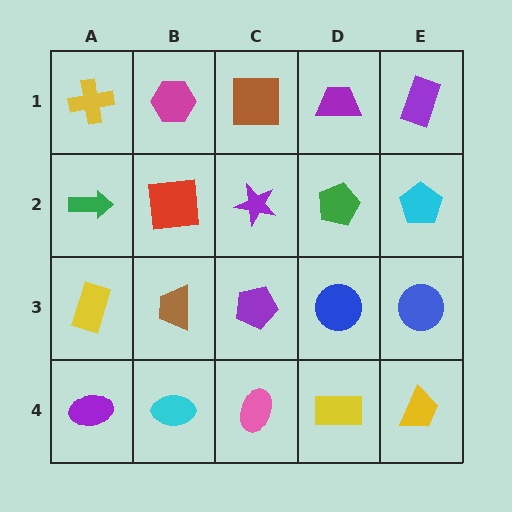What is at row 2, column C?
A purple star.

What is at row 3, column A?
A yellow rectangle.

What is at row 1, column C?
A brown square.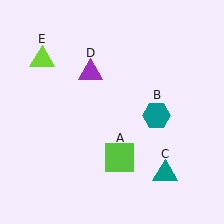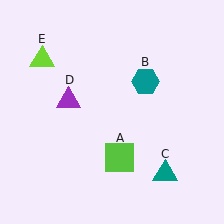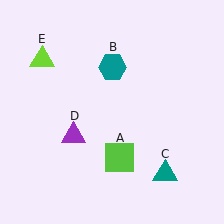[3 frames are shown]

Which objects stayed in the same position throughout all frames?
Lime square (object A) and teal triangle (object C) and lime triangle (object E) remained stationary.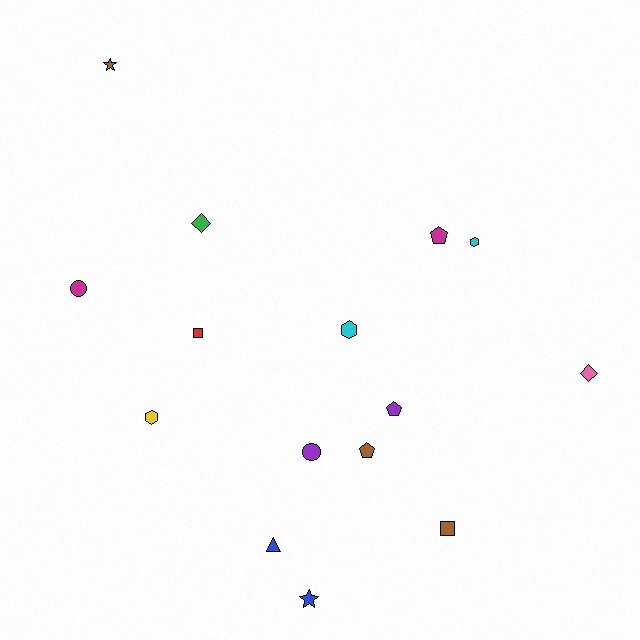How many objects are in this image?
There are 15 objects.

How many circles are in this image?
There are 2 circles.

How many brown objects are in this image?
There are 3 brown objects.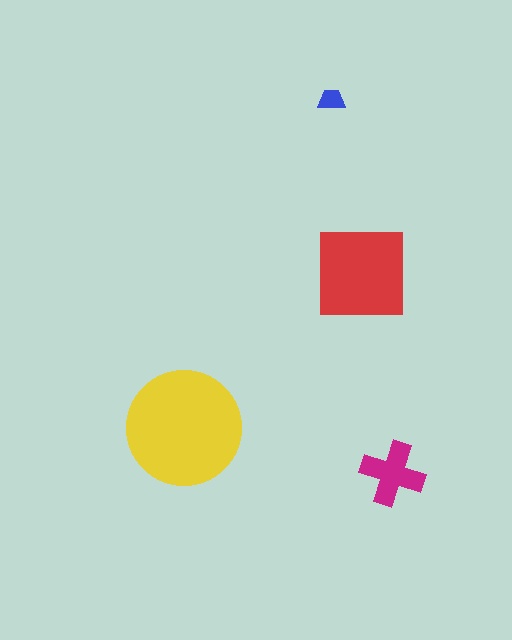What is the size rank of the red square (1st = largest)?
2nd.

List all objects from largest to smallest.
The yellow circle, the red square, the magenta cross, the blue trapezoid.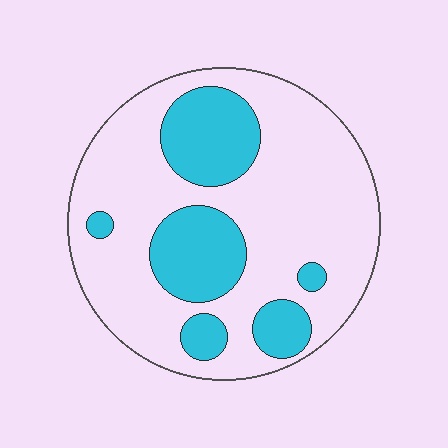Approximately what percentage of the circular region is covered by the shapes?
Approximately 30%.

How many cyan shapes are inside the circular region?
6.